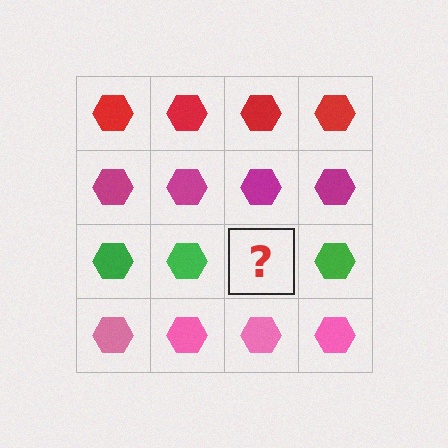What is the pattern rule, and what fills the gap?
The rule is that each row has a consistent color. The gap should be filled with a green hexagon.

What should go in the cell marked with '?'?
The missing cell should contain a green hexagon.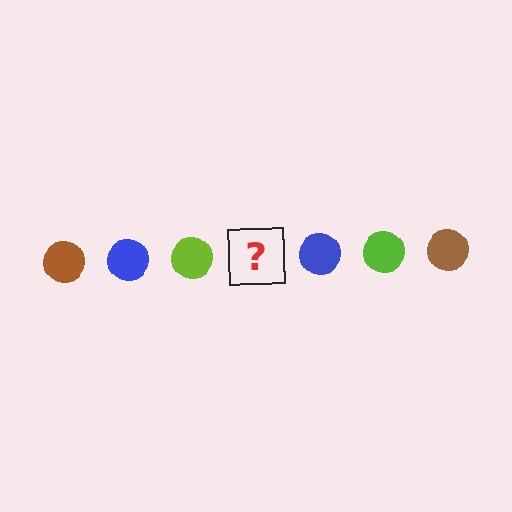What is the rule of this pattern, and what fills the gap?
The rule is that the pattern cycles through brown, blue, lime circles. The gap should be filled with a brown circle.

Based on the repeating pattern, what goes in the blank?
The blank should be a brown circle.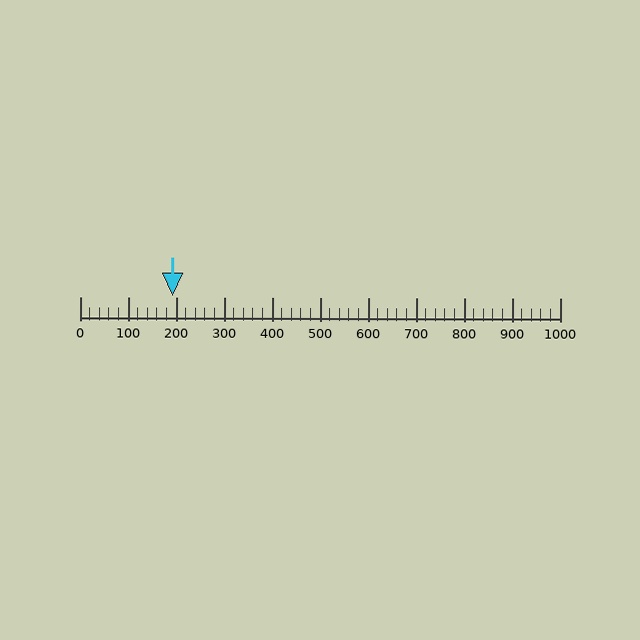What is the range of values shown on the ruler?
The ruler shows values from 0 to 1000.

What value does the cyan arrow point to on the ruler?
The cyan arrow points to approximately 192.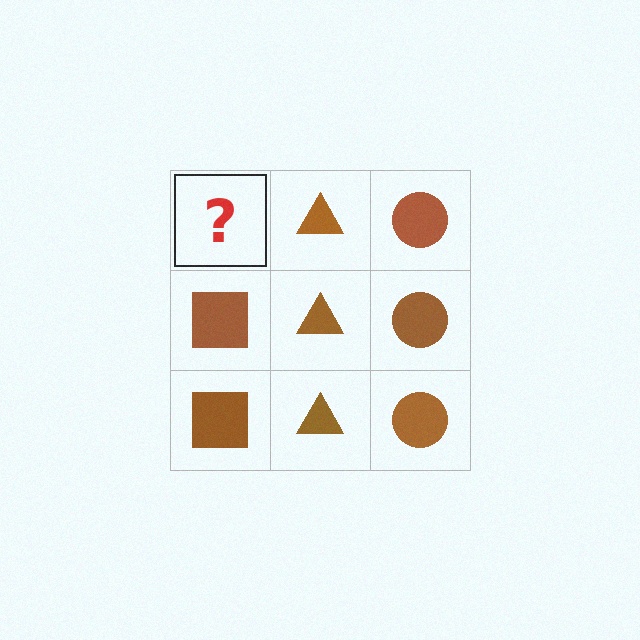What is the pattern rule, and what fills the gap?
The rule is that each column has a consistent shape. The gap should be filled with a brown square.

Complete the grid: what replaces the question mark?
The question mark should be replaced with a brown square.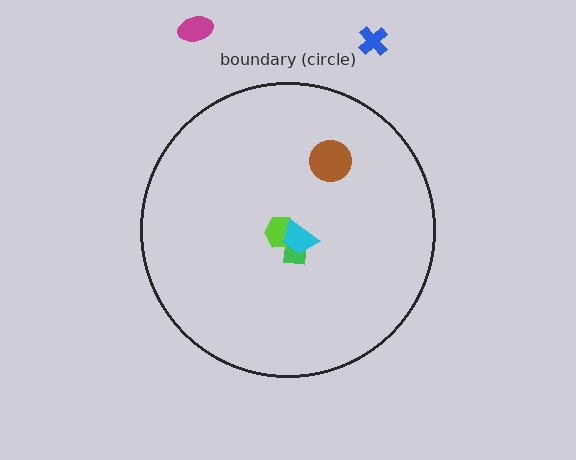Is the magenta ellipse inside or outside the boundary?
Outside.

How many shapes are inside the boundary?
4 inside, 2 outside.